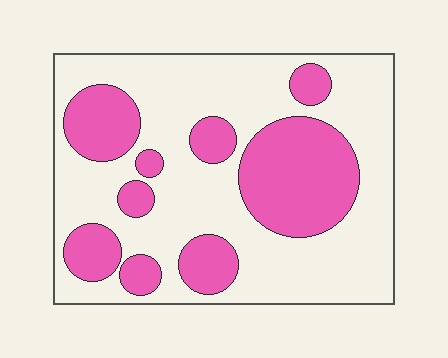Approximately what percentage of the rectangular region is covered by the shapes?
Approximately 35%.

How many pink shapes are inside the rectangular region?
9.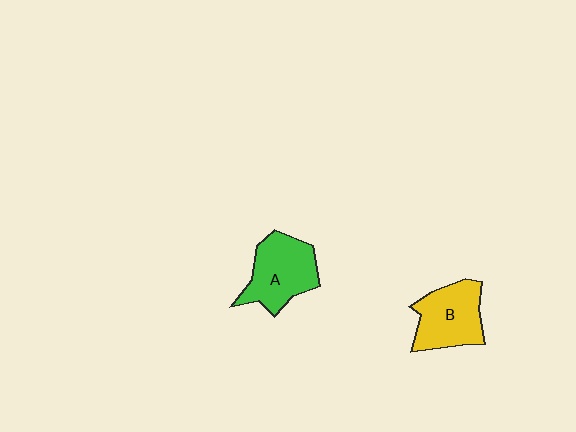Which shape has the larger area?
Shape A (green).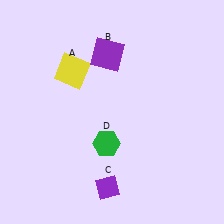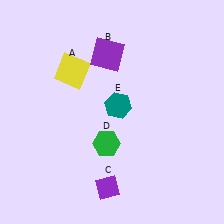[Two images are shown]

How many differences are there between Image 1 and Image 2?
There is 1 difference between the two images.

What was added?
A teal hexagon (E) was added in Image 2.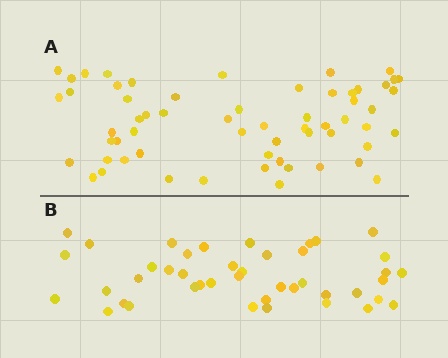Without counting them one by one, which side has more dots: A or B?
Region A (the top region) has more dots.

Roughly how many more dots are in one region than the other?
Region A has approximately 15 more dots than region B.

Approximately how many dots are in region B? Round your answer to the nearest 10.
About 40 dots. (The exact count is 43, which rounds to 40.)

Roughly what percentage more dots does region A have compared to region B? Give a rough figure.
About 40% more.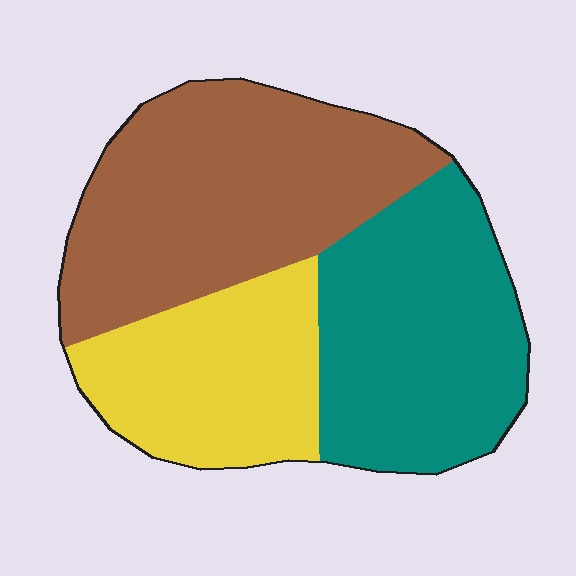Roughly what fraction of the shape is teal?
Teal covers about 35% of the shape.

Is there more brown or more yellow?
Brown.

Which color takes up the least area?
Yellow, at roughly 25%.